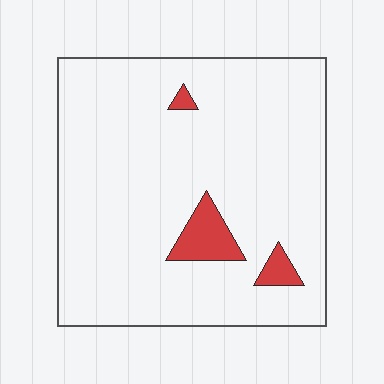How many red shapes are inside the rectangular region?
3.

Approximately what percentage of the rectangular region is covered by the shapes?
Approximately 5%.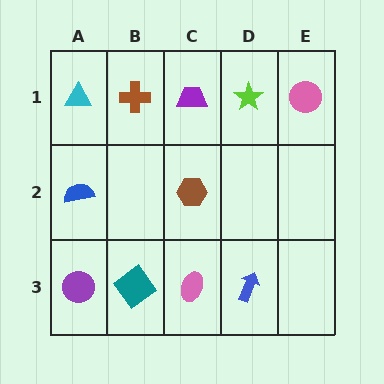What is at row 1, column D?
A lime star.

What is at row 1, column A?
A cyan triangle.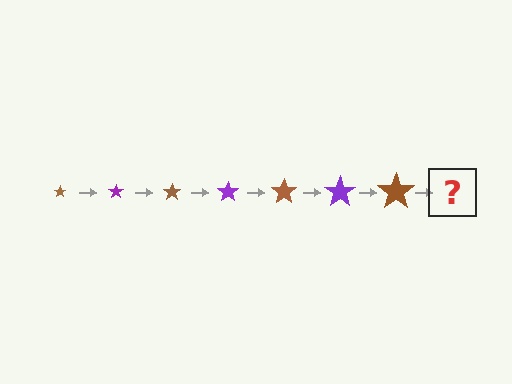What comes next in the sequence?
The next element should be a purple star, larger than the previous one.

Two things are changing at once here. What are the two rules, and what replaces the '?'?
The two rules are that the star grows larger each step and the color cycles through brown and purple. The '?' should be a purple star, larger than the previous one.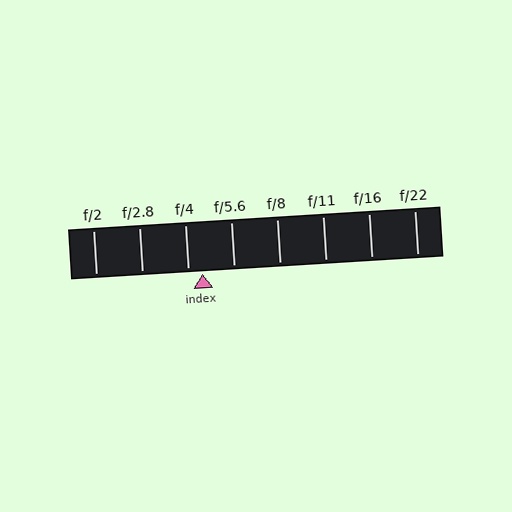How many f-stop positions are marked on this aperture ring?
There are 8 f-stop positions marked.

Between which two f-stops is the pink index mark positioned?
The index mark is between f/4 and f/5.6.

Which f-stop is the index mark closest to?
The index mark is closest to f/4.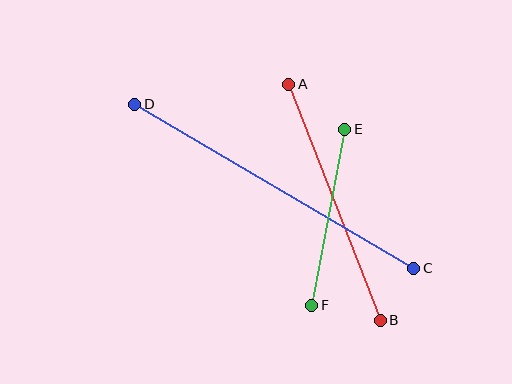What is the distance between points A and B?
The distance is approximately 253 pixels.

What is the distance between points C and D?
The distance is approximately 324 pixels.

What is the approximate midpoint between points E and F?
The midpoint is at approximately (328, 217) pixels.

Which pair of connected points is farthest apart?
Points C and D are farthest apart.